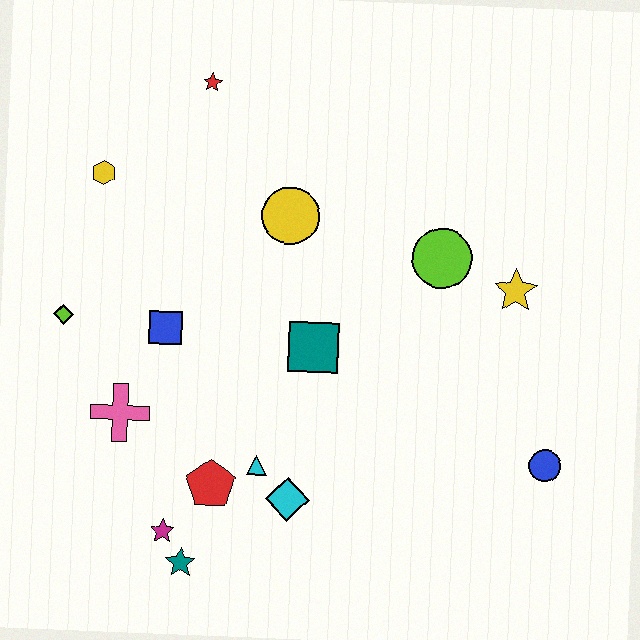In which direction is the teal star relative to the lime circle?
The teal star is below the lime circle.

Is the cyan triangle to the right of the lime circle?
No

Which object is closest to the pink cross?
The blue square is closest to the pink cross.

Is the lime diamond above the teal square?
Yes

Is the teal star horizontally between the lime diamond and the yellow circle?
Yes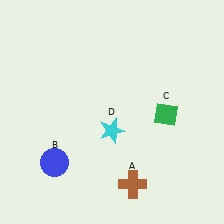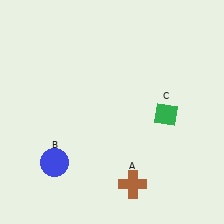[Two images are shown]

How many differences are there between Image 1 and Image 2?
There is 1 difference between the two images.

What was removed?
The cyan star (D) was removed in Image 2.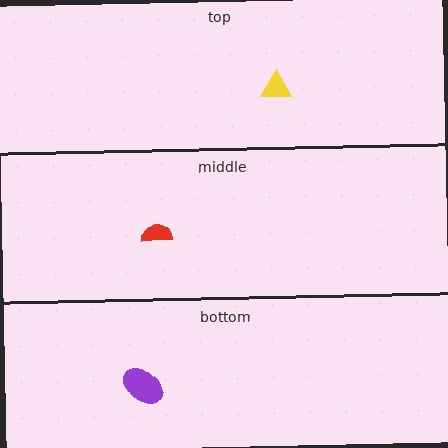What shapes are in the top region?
The yellow triangle.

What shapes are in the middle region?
The red semicircle.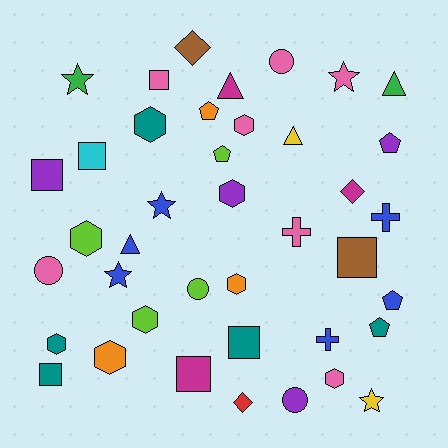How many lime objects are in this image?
There are 4 lime objects.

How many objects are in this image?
There are 40 objects.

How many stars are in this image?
There are 5 stars.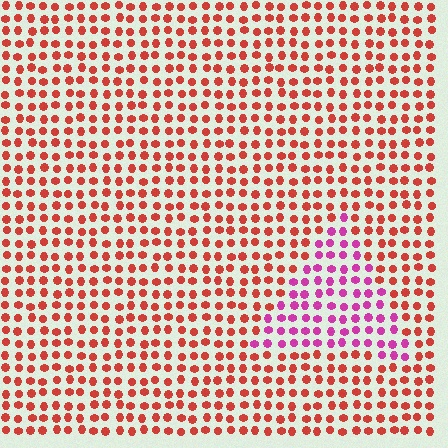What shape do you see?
I see a triangle.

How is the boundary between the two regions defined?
The boundary is defined purely by a slight shift in hue (about 48 degrees). Spacing, size, and orientation are identical on both sides.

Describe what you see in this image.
The image is filled with small red elements in a uniform arrangement. A triangle-shaped region is visible where the elements are tinted to a slightly different hue, forming a subtle color boundary.